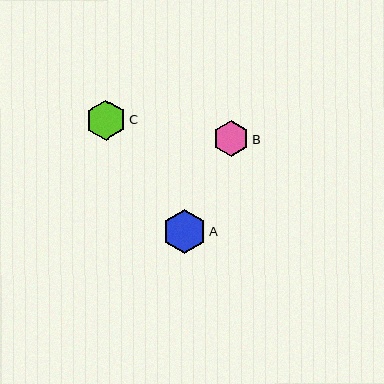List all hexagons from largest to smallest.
From largest to smallest: A, C, B.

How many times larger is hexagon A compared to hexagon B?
Hexagon A is approximately 1.2 times the size of hexagon B.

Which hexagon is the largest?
Hexagon A is the largest with a size of approximately 44 pixels.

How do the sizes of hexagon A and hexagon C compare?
Hexagon A and hexagon C are approximately the same size.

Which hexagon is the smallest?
Hexagon B is the smallest with a size of approximately 36 pixels.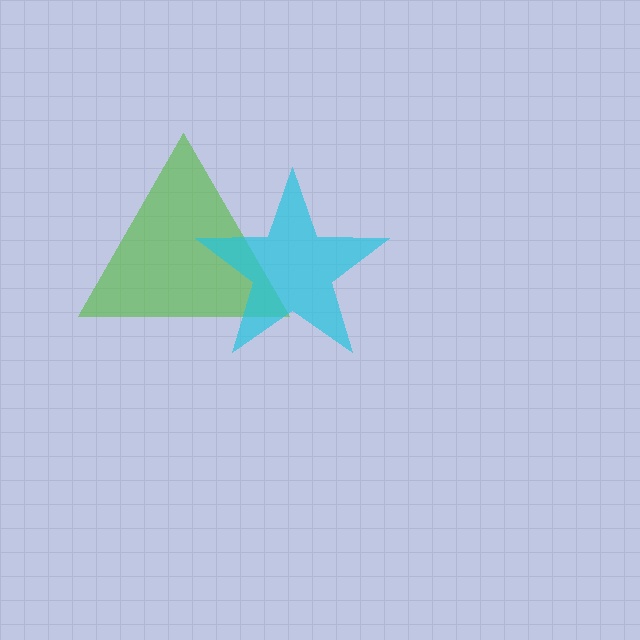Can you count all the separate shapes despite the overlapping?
Yes, there are 2 separate shapes.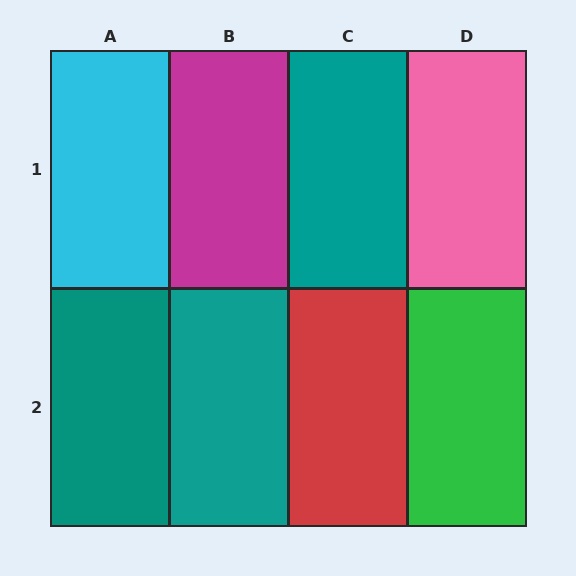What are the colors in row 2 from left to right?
Teal, teal, red, green.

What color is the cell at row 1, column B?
Magenta.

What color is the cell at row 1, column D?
Pink.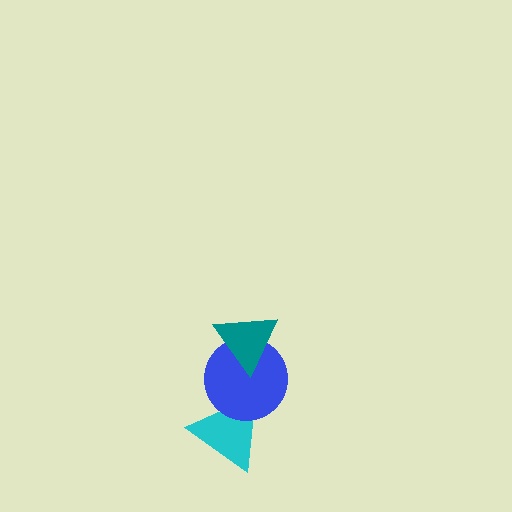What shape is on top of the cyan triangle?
The blue circle is on top of the cyan triangle.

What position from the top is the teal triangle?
The teal triangle is 1st from the top.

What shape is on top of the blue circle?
The teal triangle is on top of the blue circle.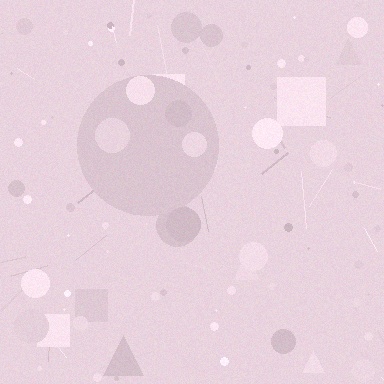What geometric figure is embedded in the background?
A circle is embedded in the background.